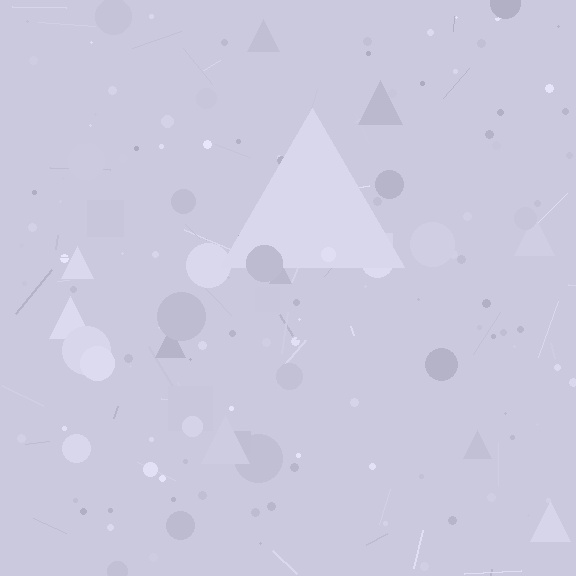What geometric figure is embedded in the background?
A triangle is embedded in the background.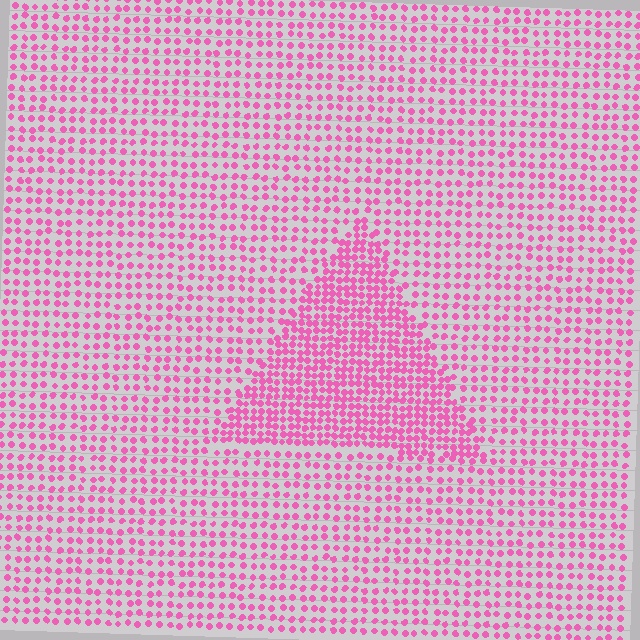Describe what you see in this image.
The image contains small pink elements arranged at two different densities. A triangle-shaped region is visible where the elements are more densely packed than the surrounding area.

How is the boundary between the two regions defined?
The boundary is defined by a change in element density (approximately 1.9x ratio). All elements are the same color, size, and shape.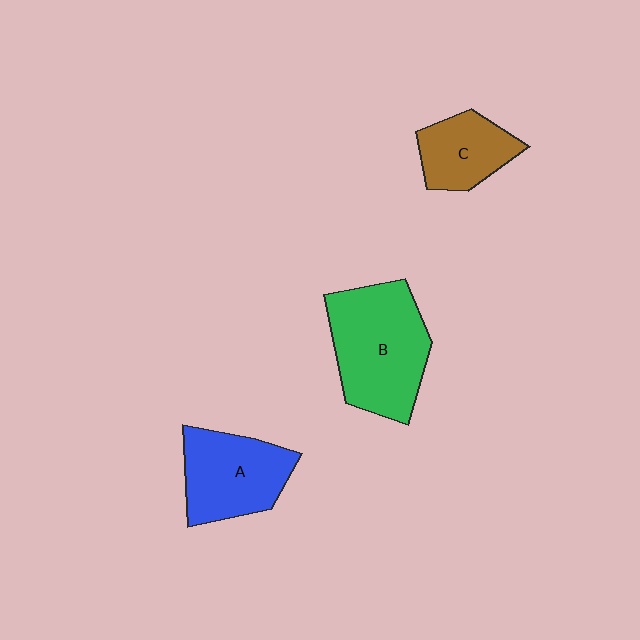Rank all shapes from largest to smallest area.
From largest to smallest: B (green), A (blue), C (brown).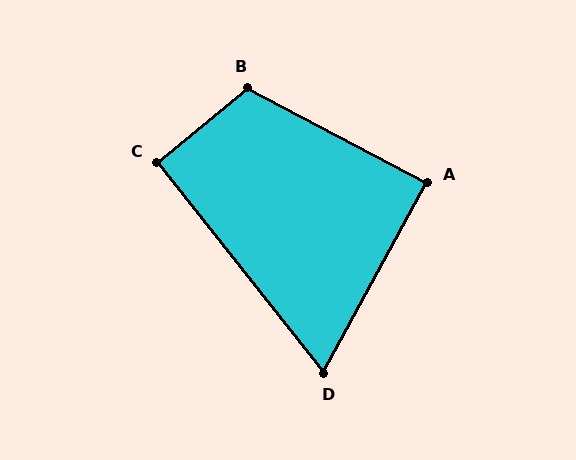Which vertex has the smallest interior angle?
D, at approximately 67 degrees.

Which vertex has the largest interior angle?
B, at approximately 113 degrees.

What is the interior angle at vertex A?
Approximately 89 degrees (approximately right).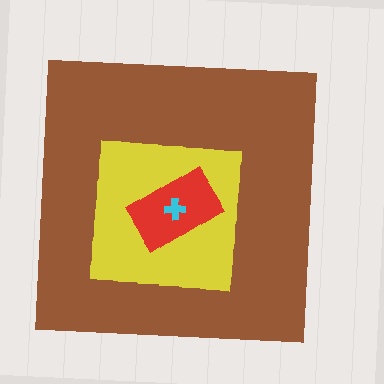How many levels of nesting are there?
4.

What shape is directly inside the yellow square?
The red rectangle.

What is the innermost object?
The cyan cross.